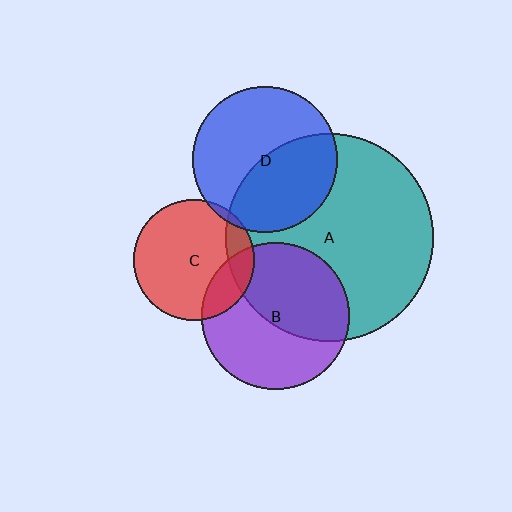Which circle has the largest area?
Circle A (teal).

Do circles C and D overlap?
Yes.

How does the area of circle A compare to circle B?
Approximately 2.0 times.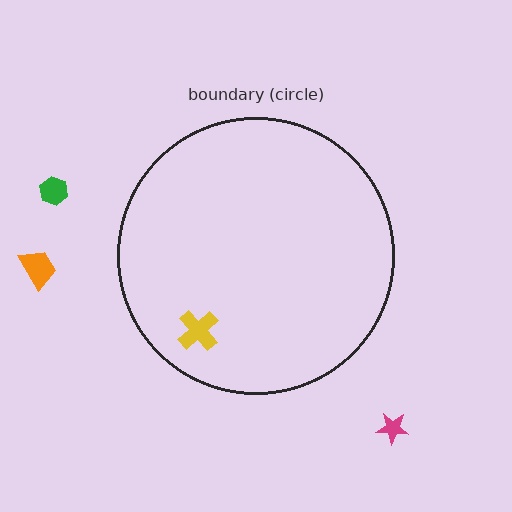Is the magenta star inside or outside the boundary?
Outside.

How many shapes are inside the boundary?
1 inside, 3 outside.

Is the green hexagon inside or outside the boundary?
Outside.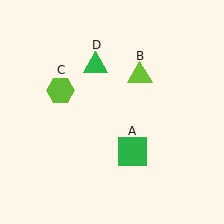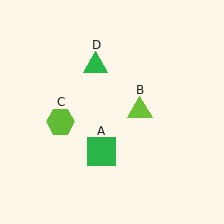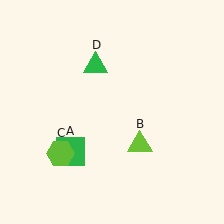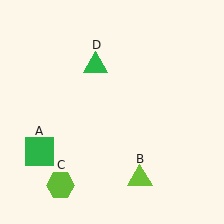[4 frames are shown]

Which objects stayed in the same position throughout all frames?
Green triangle (object D) remained stationary.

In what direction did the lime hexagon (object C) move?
The lime hexagon (object C) moved down.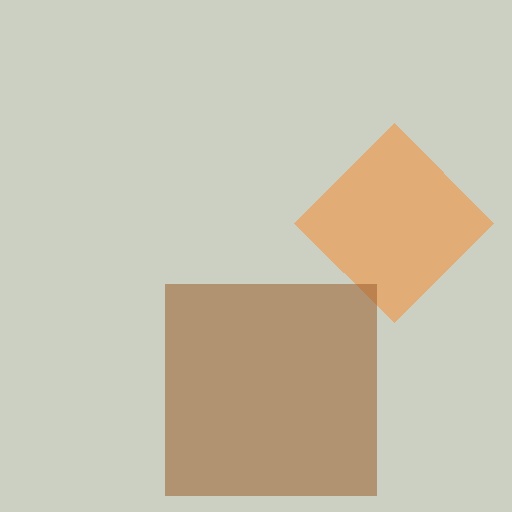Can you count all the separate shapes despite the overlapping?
Yes, there are 2 separate shapes.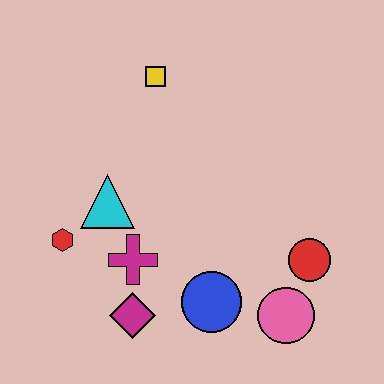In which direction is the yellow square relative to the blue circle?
The yellow square is above the blue circle.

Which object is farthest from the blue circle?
The yellow square is farthest from the blue circle.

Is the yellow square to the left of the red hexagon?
No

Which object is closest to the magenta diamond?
The magenta cross is closest to the magenta diamond.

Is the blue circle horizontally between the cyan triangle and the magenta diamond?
No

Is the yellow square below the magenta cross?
No